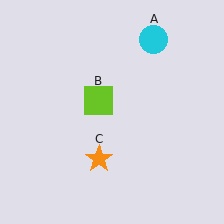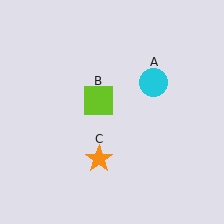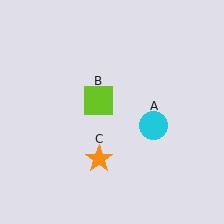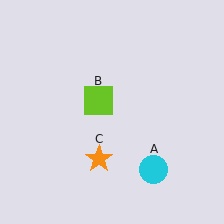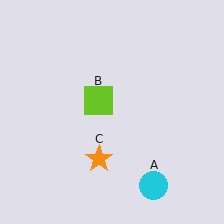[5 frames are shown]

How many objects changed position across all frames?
1 object changed position: cyan circle (object A).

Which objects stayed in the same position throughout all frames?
Lime square (object B) and orange star (object C) remained stationary.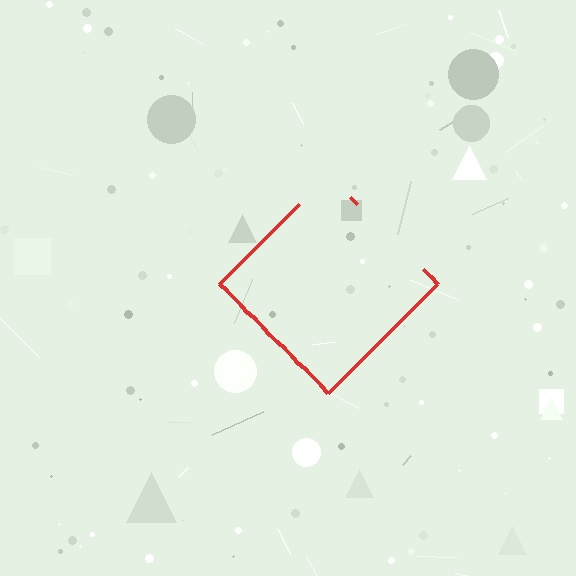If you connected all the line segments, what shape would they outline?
They would outline a diamond.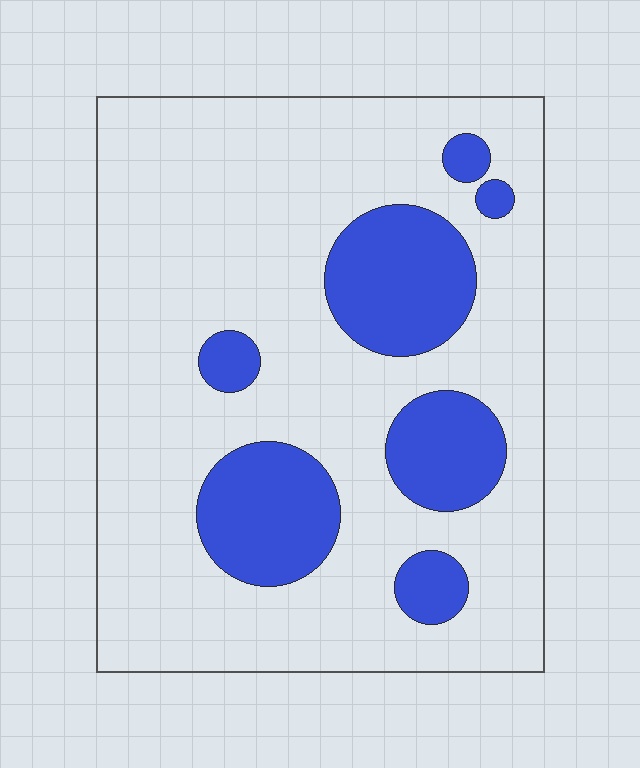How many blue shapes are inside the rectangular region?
7.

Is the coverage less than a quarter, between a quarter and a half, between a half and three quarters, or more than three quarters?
Less than a quarter.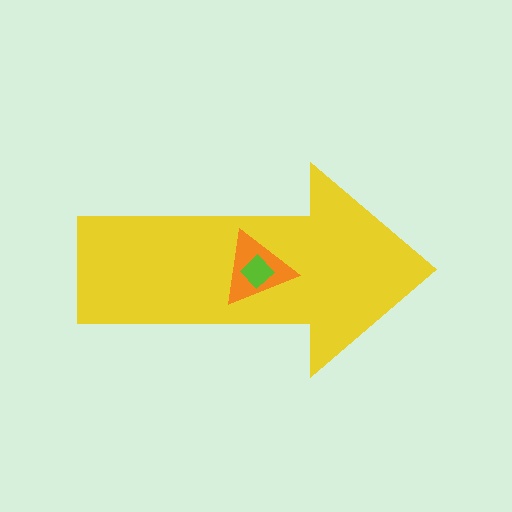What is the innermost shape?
The lime diamond.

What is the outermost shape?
The yellow arrow.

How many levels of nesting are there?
3.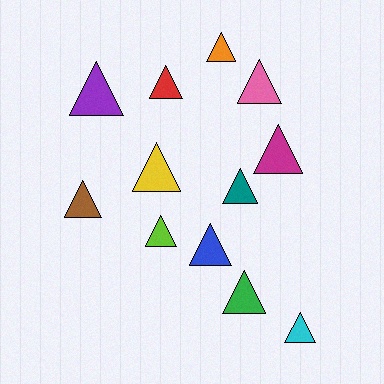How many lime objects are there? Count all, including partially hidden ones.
There is 1 lime object.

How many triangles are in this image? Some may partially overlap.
There are 12 triangles.